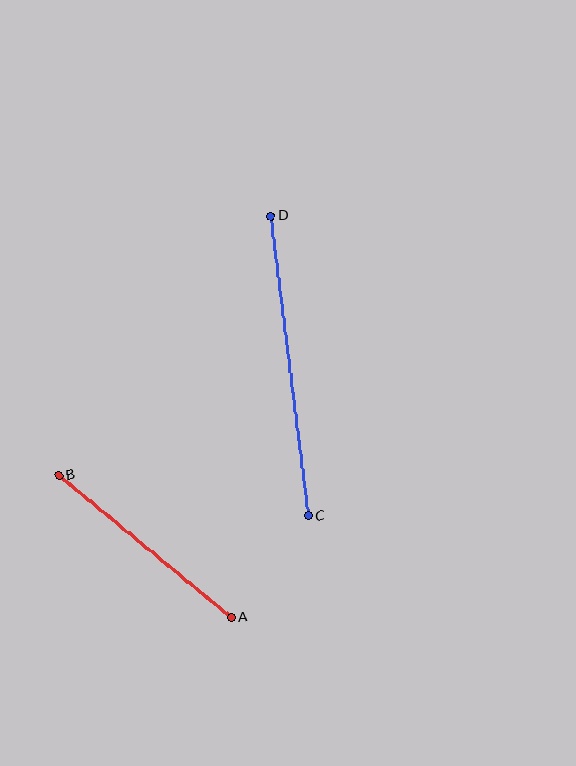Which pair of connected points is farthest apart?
Points C and D are farthest apart.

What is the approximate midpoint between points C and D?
The midpoint is at approximately (290, 366) pixels.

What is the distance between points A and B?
The distance is approximately 224 pixels.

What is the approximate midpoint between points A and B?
The midpoint is at approximately (145, 546) pixels.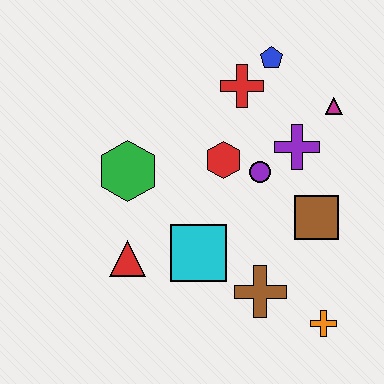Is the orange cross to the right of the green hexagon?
Yes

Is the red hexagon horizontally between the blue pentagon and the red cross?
No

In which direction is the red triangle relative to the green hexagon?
The red triangle is below the green hexagon.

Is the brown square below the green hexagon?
Yes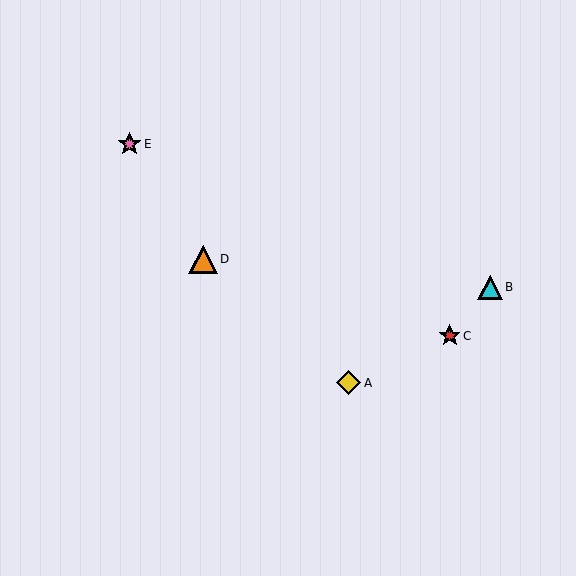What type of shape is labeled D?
Shape D is an orange triangle.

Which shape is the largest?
The orange triangle (labeled D) is the largest.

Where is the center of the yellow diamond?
The center of the yellow diamond is at (348, 383).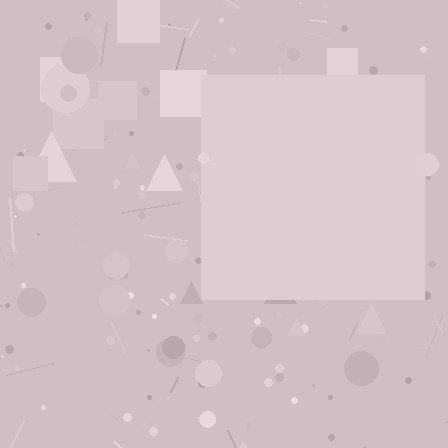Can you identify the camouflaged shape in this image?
The camouflaged shape is a square.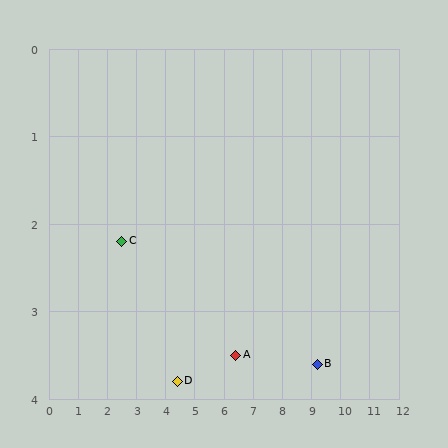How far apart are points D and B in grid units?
Points D and B are about 4.8 grid units apart.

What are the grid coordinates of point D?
Point D is at approximately (4.4, 3.8).